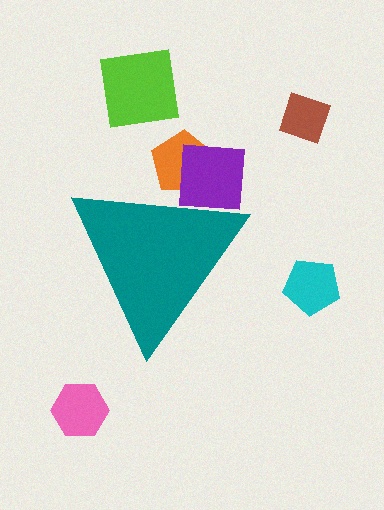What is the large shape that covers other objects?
A teal triangle.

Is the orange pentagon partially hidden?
Yes, the orange pentagon is partially hidden behind the teal triangle.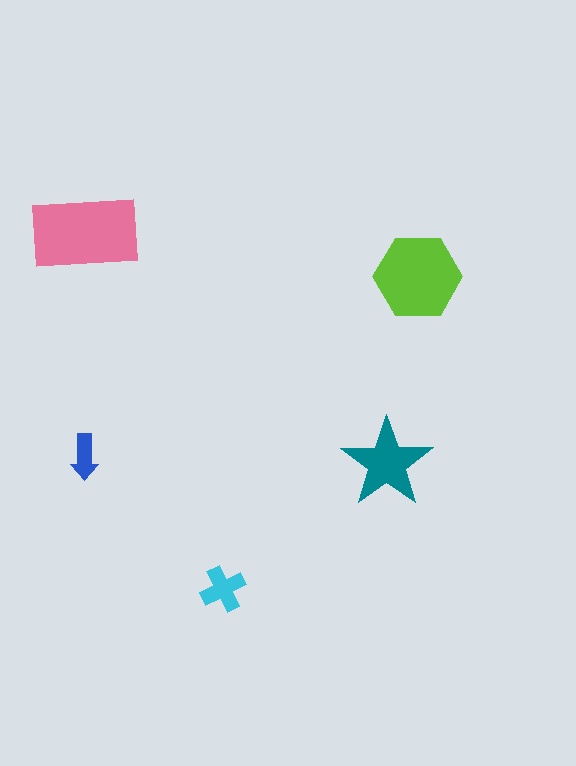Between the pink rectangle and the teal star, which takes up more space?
The pink rectangle.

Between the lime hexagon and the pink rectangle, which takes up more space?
The pink rectangle.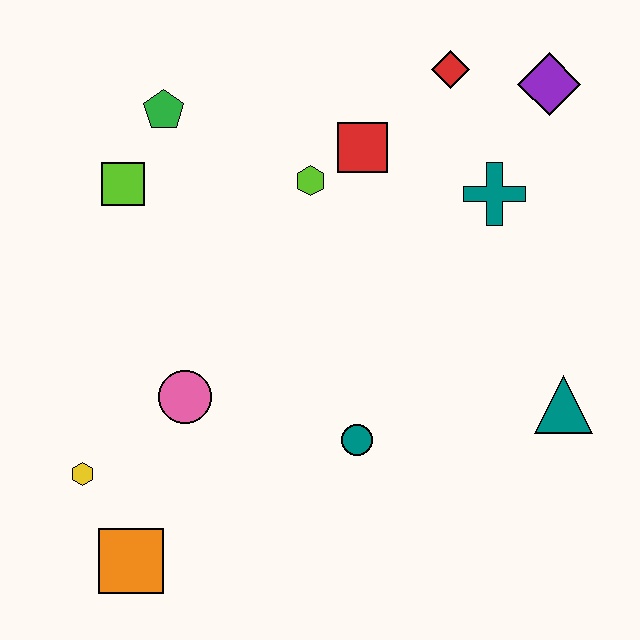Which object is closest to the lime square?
The green pentagon is closest to the lime square.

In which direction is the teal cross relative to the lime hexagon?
The teal cross is to the right of the lime hexagon.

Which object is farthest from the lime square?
The teal triangle is farthest from the lime square.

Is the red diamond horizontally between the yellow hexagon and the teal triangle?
Yes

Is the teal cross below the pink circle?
No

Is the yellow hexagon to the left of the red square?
Yes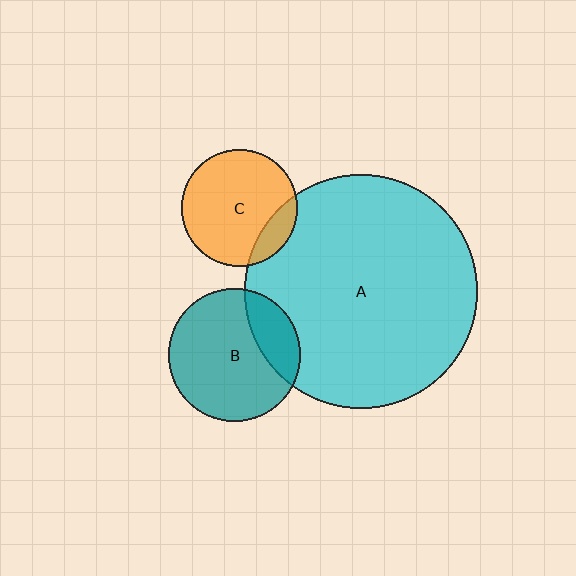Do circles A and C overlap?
Yes.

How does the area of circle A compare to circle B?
Approximately 3.1 times.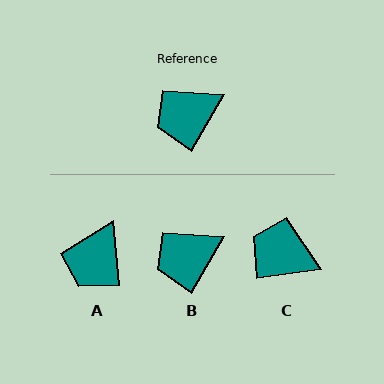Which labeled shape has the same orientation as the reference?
B.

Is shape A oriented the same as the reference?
No, it is off by about 36 degrees.